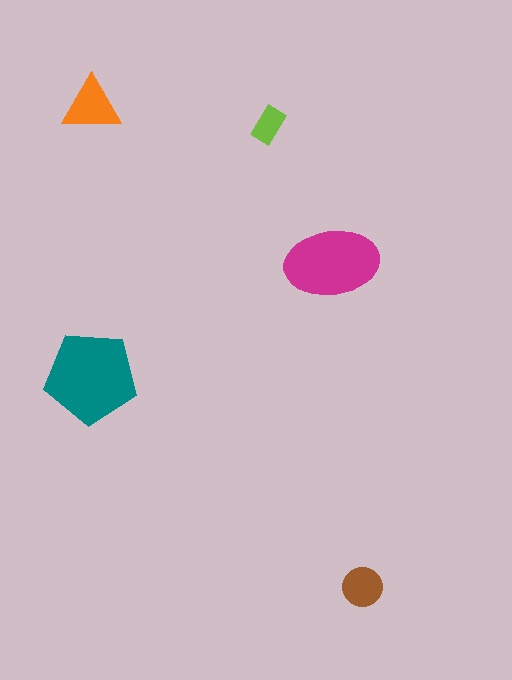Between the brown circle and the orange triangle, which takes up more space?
The orange triangle.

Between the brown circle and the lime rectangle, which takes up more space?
The brown circle.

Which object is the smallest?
The lime rectangle.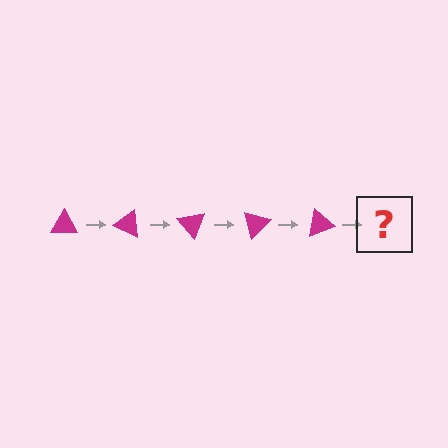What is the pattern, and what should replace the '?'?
The pattern is that the triangle rotates 25 degrees each step. The '?' should be a magenta triangle rotated 125 degrees.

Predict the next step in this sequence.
The next step is a magenta triangle rotated 125 degrees.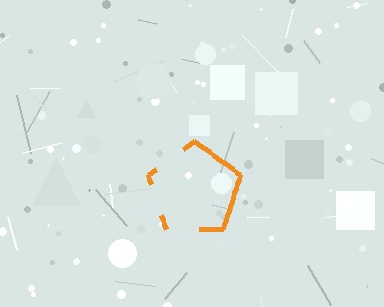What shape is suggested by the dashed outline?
The dashed outline suggests a pentagon.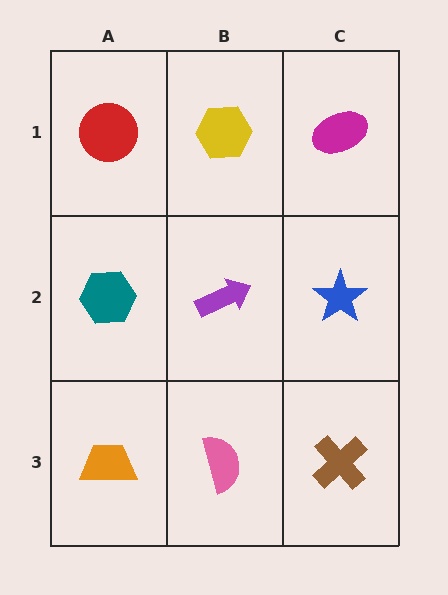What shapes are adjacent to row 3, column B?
A purple arrow (row 2, column B), an orange trapezoid (row 3, column A), a brown cross (row 3, column C).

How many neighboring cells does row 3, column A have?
2.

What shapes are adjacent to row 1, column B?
A purple arrow (row 2, column B), a red circle (row 1, column A), a magenta ellipse (row 1, column C).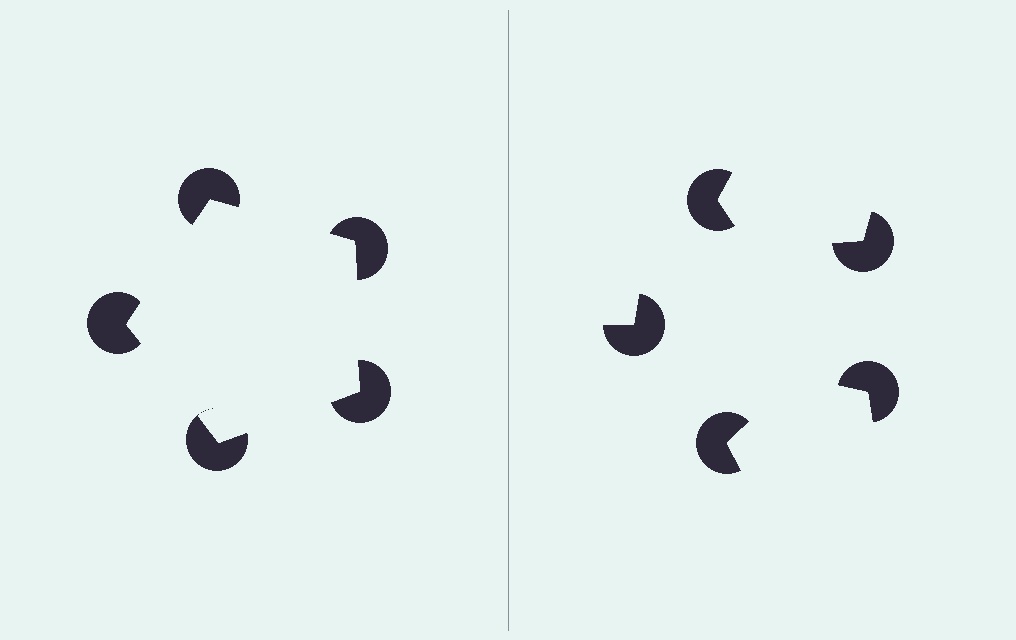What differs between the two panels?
The pac-man discs are positioned identically on both sides; only the wedge orientations differ. On the left they align to a pentagon; on the right they are misaligned.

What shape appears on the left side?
An illusory pentagon.